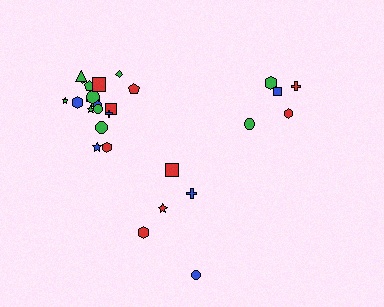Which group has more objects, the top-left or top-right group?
The top-left group.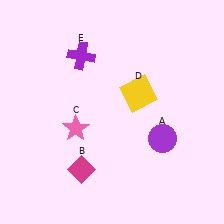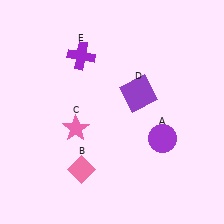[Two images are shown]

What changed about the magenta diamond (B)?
In Image 1, B is magenta. In Image 2, it changed to pink.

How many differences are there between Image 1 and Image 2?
There are 2 differences between the two images.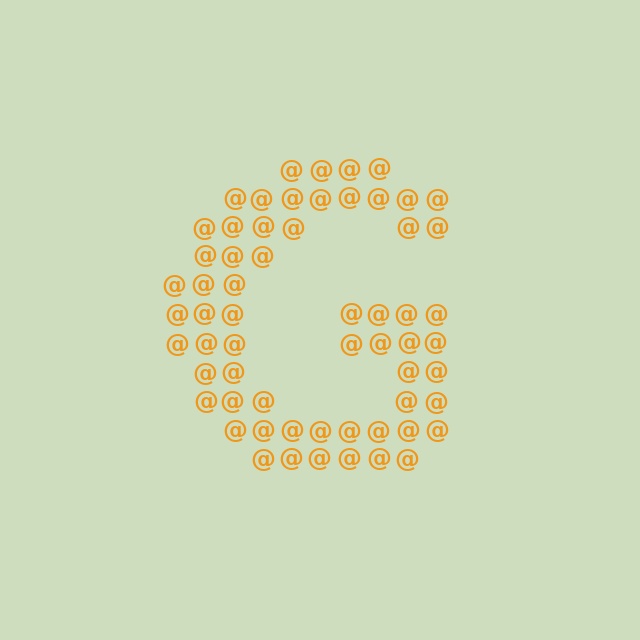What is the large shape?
The large shape is the letter G.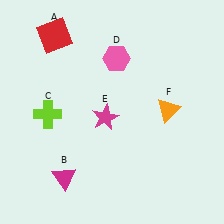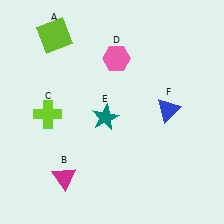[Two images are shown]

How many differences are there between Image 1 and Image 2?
There are 3 differences between the two images.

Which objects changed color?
A changed from red to lime. E changed from magenta to teal. F changed from orange to blue.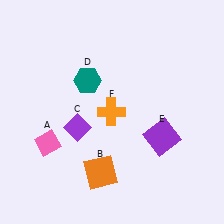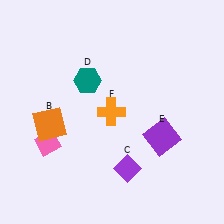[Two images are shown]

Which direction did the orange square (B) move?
The orange square (B) moved left.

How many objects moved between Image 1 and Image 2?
2 objects moved between the two images.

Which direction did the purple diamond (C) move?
The purple diamond (C) moved right.